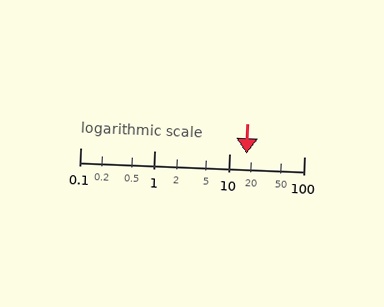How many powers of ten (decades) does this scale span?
The scale spans 3 decades, from 0.1 to 100.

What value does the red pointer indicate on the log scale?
The pointer indicates approximately 17.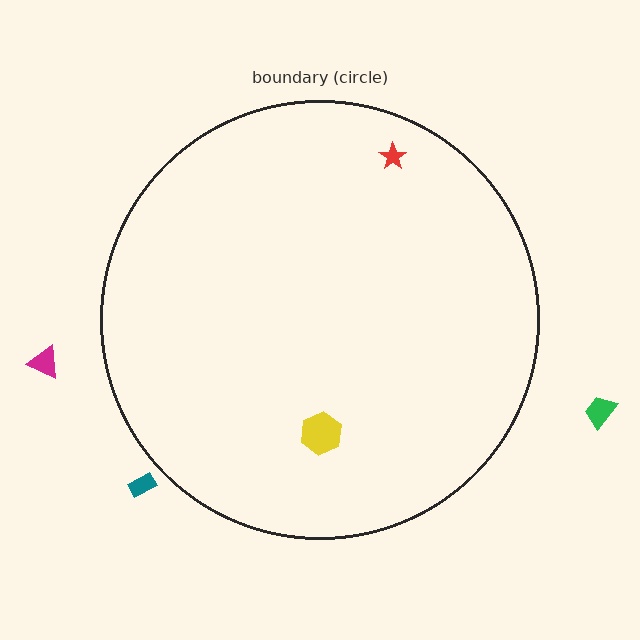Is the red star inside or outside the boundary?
Inside.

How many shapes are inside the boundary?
2 inside, 3 outside.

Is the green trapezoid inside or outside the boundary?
Outside.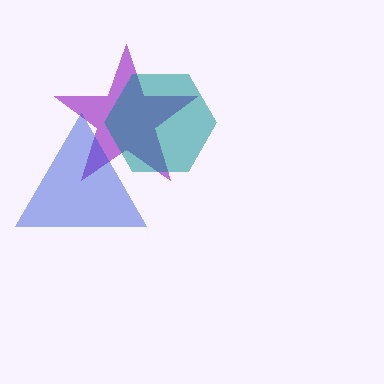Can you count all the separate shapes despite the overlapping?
Yes, there are 3 separate shapes.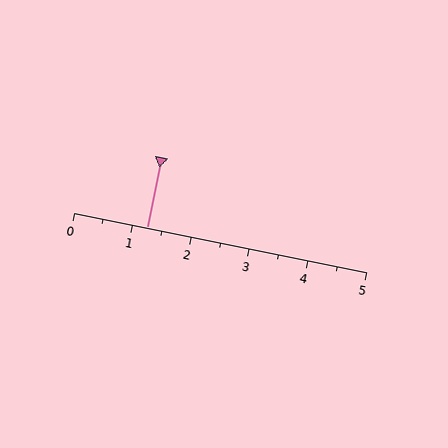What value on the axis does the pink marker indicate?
The marker indicates approximately 1.2.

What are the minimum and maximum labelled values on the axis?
The axis runs from 0 to 5.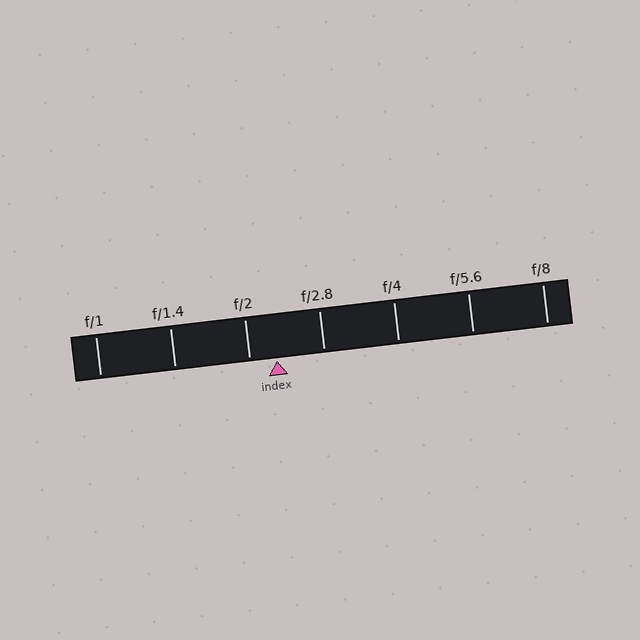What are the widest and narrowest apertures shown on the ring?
The widest aperture shown is f/1 and the narrowest is f/8.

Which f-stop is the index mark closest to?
The index mark is closest to f/2.